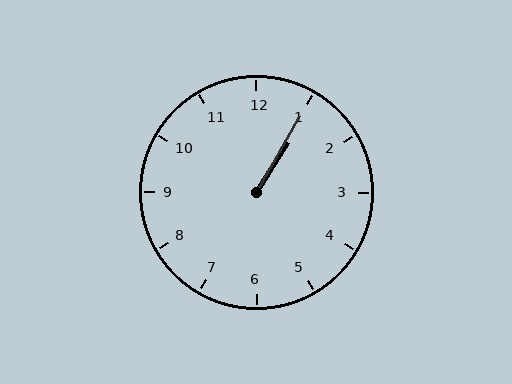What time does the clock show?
1:05.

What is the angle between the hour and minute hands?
Approximately 2 degrees.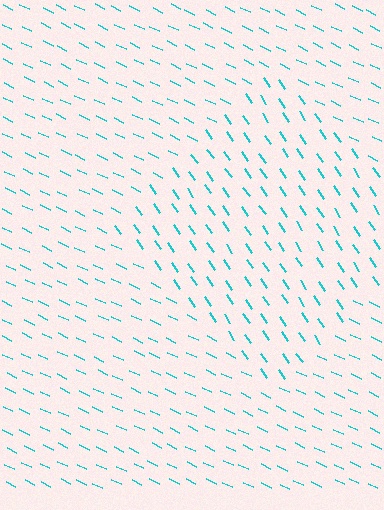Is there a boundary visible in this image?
Yes, there is a texture boundary formed by a change in line orientation.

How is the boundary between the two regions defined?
The boundary is defined purely by a change in line orientation (approximately 31 degrees difference). All lines are the same color and thickness.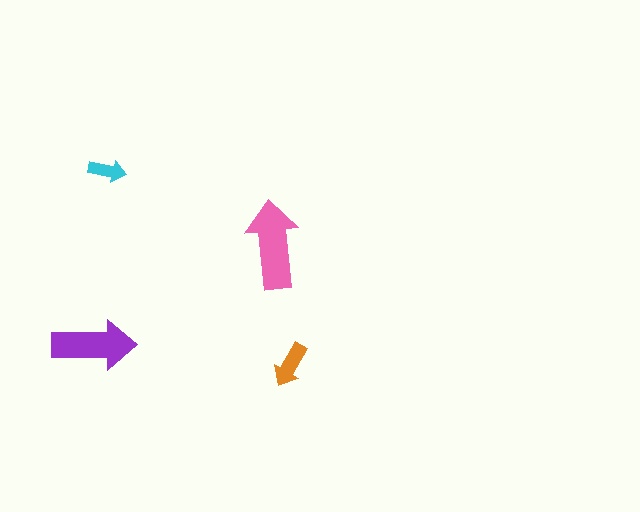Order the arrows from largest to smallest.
the pink one, the purple one, the orange one, the cyan one.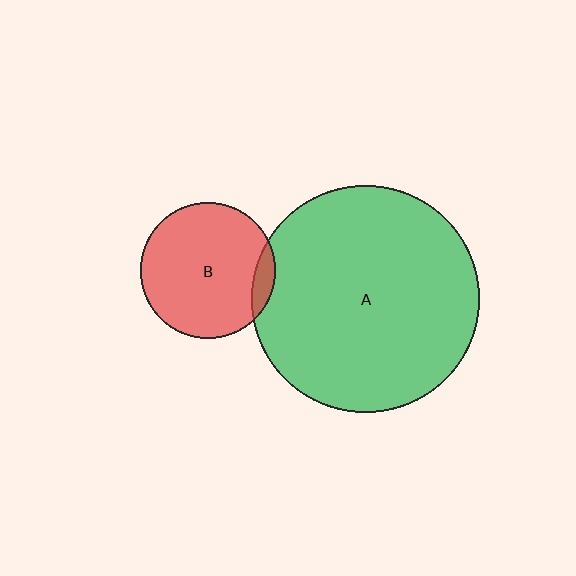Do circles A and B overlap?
Yes.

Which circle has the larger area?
Circle A (green).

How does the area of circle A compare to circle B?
Approximately 2.8 times.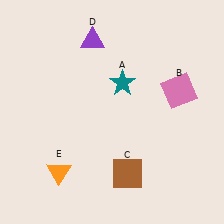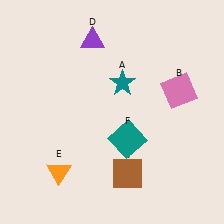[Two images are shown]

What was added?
A teal square (F) was added in Image 2.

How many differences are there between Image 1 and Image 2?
There is 1 difference between the two images.